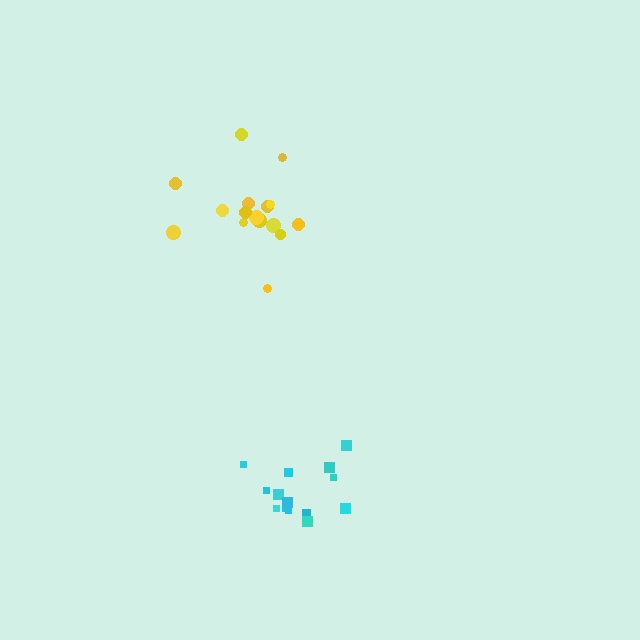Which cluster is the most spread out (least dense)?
Yellow.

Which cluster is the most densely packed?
Cyan.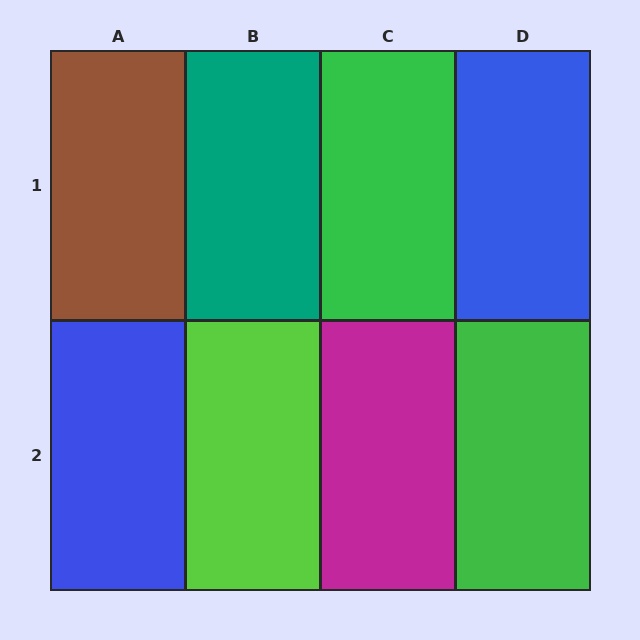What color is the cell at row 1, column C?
Green.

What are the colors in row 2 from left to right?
Blue, lime, magenta, green.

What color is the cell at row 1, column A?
Brown.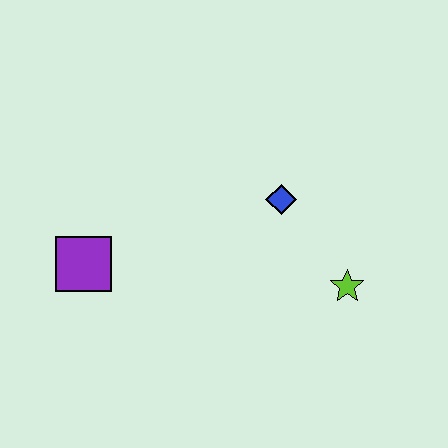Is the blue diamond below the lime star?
No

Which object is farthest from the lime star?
The purple square is farthest from the lime star.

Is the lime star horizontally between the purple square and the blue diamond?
No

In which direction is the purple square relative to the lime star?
The purple square is to the left of the lime star.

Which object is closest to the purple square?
The blue diamond is closest to the purple square.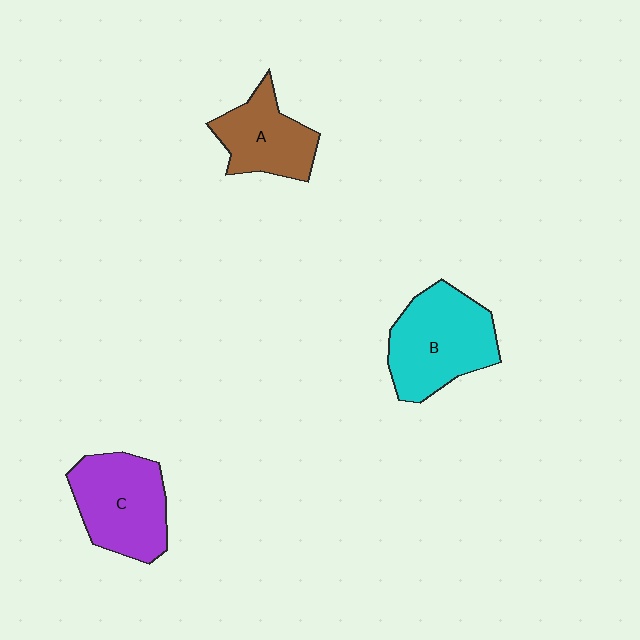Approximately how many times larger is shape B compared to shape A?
Approximately 1.4 times.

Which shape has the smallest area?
Shape A (brown).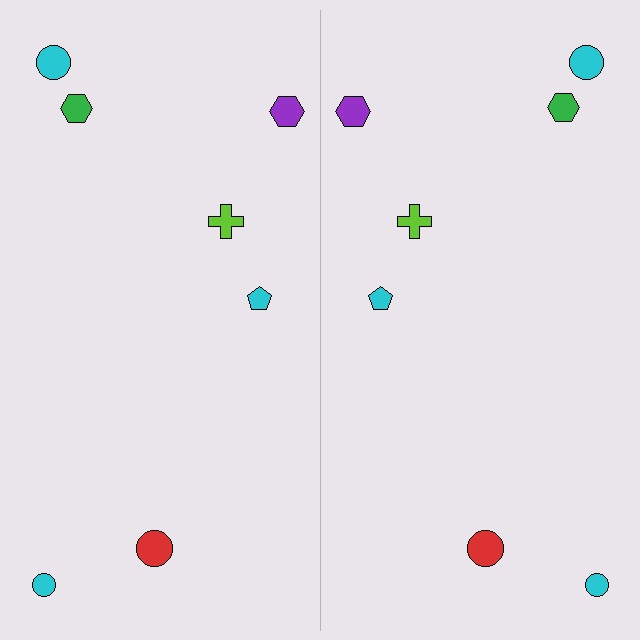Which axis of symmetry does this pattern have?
The pattern has a vertical axis of symmetry running through the center of the image.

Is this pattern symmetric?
Yes, this pattern has bilateral (reflection) symmetry.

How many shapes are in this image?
There are 14 shapes in this image.